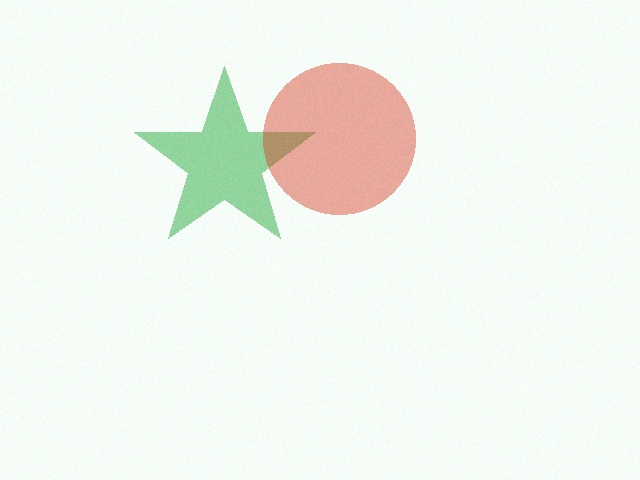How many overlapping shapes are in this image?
There are 2 overlapping shapes in the image.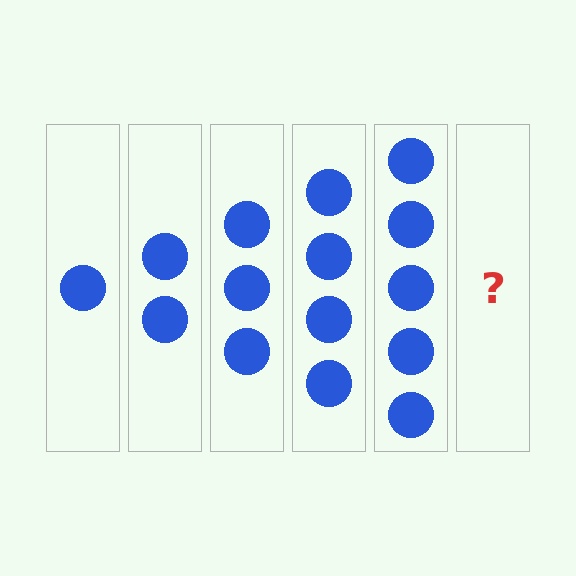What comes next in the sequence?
The next element should be 6 circles.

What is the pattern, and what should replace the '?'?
The pattern is that each step adds one more circle. The '?' should be 6 circles.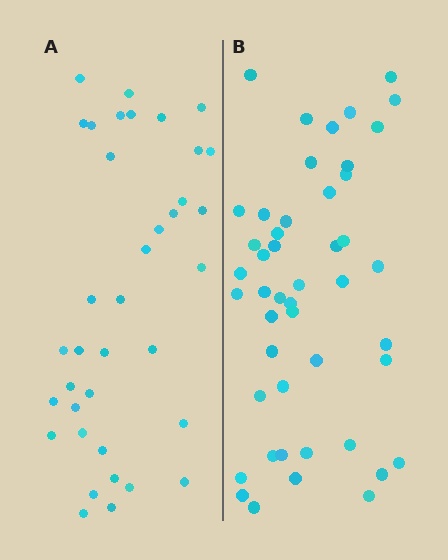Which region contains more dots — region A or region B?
Region B (the right region) has more dots.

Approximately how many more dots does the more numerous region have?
Region B has roughly 10 or so more dots than region A.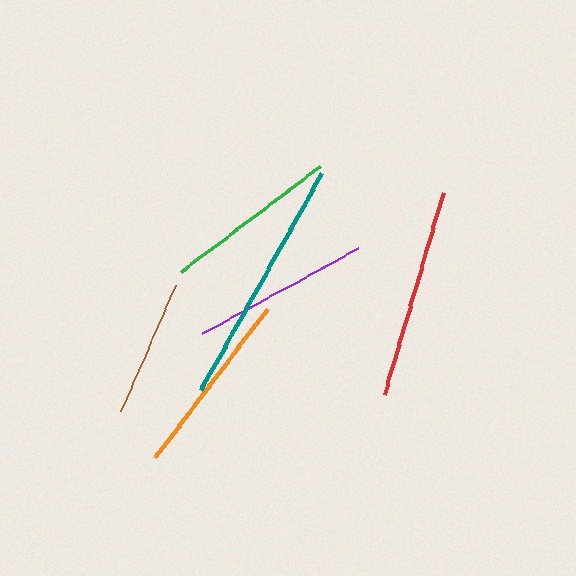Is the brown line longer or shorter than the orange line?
The orange line is longer than the brown line.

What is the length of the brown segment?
The brown segment is approximately 138 pixels long.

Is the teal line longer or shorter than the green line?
The teal line is longer than the green line.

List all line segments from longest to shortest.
From longest to shortest: teal, red, orange, purple, green, brown.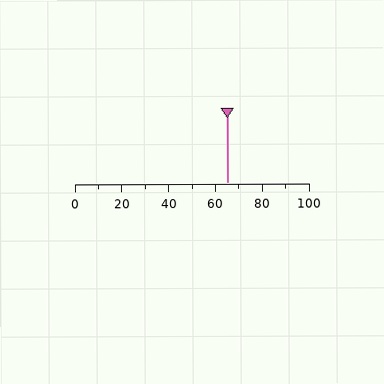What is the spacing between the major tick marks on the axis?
The major ticks are spaced 20 apart.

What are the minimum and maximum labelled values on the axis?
The axis runs from 0 to 100.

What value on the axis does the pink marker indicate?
The marker indicates approximately 65.